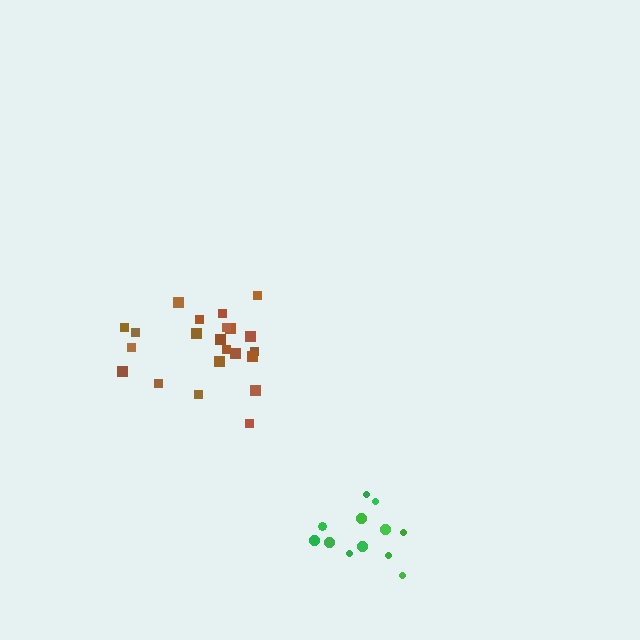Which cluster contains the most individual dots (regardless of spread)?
Brown (22).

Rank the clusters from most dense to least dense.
brown, green.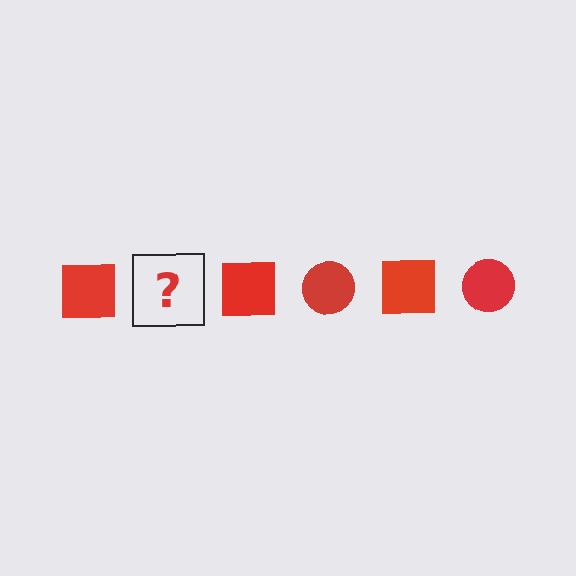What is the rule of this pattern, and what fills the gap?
The rule is that the pattern cycles through square, circle shapes in red. The gap should be filled with a red circle.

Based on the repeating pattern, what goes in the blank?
The blank should be a red circle.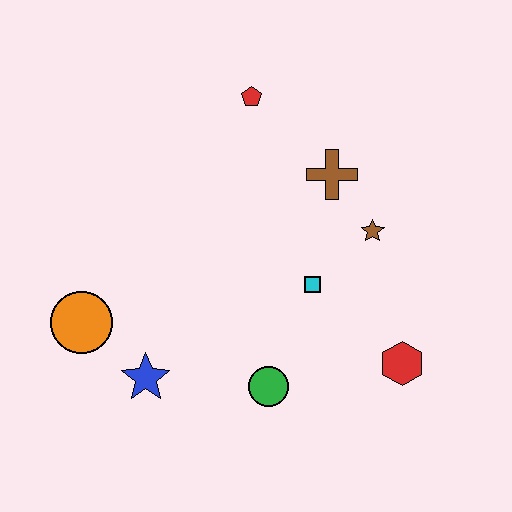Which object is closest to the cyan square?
The brown star is closest to the cyan square.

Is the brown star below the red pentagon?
Yes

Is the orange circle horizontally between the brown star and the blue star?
No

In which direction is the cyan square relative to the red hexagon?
The cyan square is to the left of the red hexagon.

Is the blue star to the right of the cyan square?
No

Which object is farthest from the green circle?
The red pentagon is farthest from the green circle.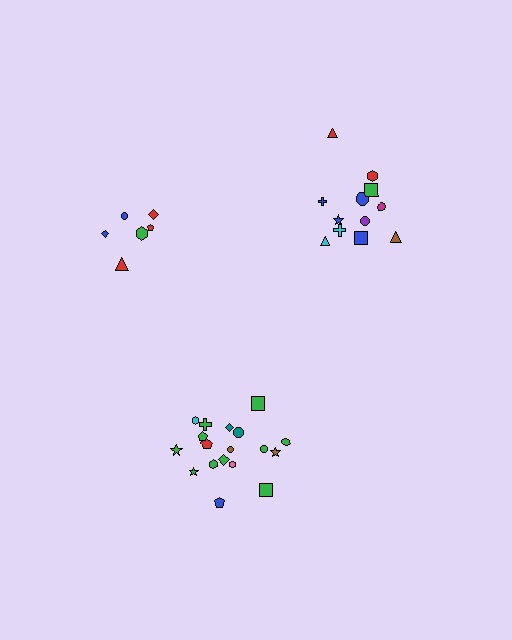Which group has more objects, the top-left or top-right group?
The top-right group.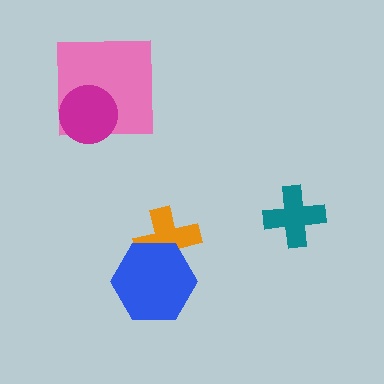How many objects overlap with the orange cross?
1 object overlaps with the orange cross.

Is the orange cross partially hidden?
Yes, it is partially covered by another shape.